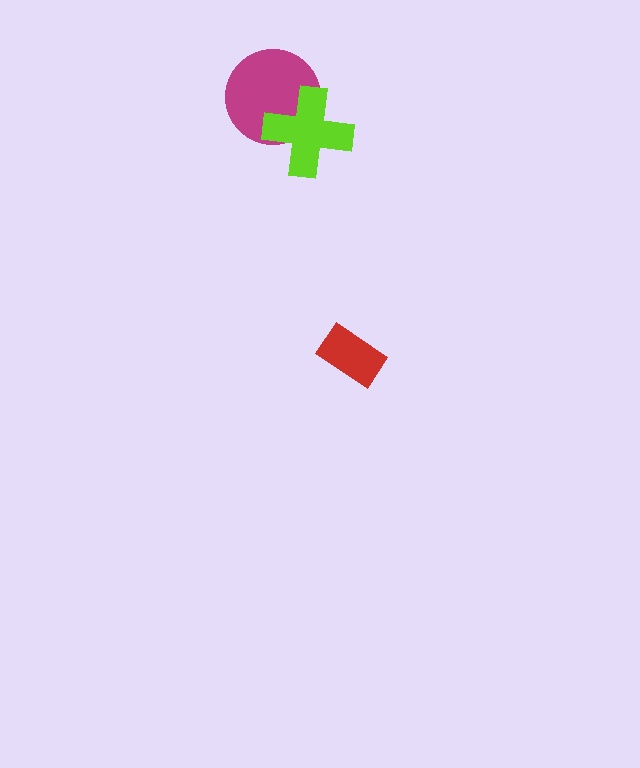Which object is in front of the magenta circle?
The lime cross is in front of the magenta circle.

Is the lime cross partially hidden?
No, no other shape covers it.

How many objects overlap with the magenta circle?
1 object overlaps with the magenta circle.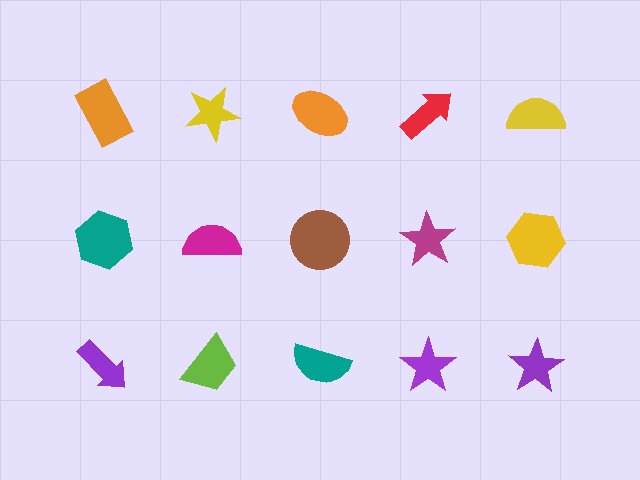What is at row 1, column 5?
A yellow semicircle.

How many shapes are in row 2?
5 shapes.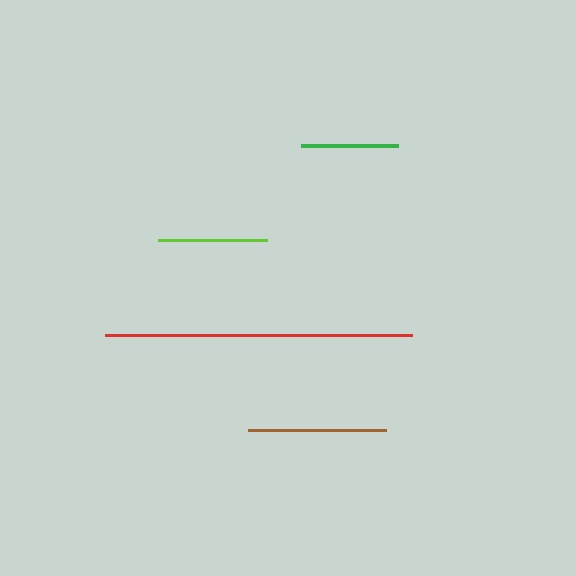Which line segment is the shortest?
The green line is the shortest at approximately 97 pixels.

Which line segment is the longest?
The red line is the longest at approximately 308 pixels.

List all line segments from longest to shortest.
From longest to shortest: red, brown, lime, green.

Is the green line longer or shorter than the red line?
The red line is longer than the green line.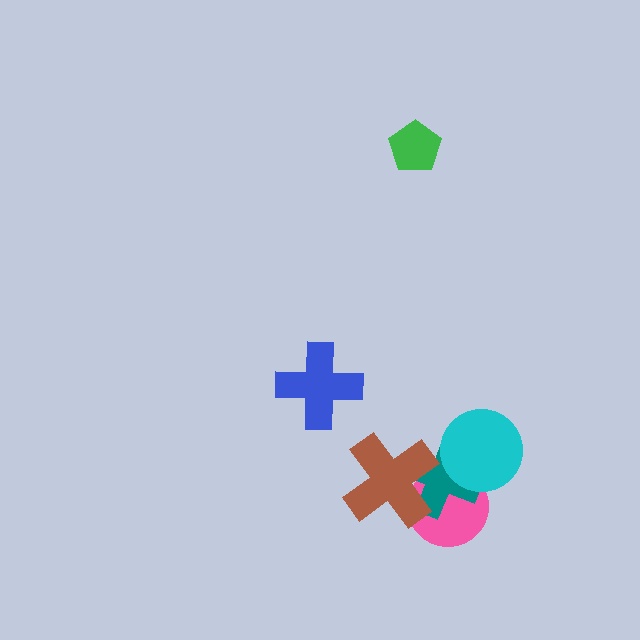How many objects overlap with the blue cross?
0 objects overlap with the blue cross.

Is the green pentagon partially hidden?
No, no other shape covers it.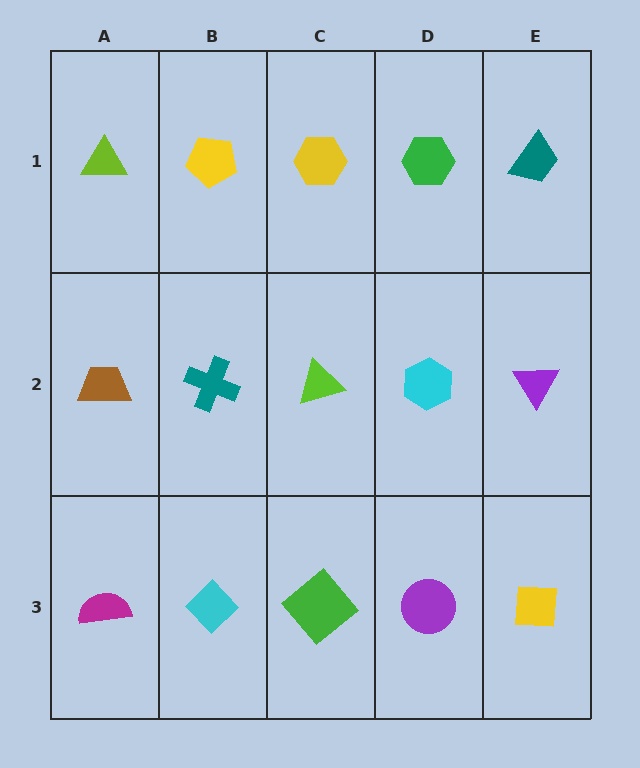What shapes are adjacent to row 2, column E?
A teal trapezoid (row 1, column E), a yellow square (row 3, column E), a cyan hexagon (row 2, column D).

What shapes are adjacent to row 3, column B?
A teal cross (row 2, column B), a magenta semicircle (row 3, column A), a green diamond (row 3, column C).